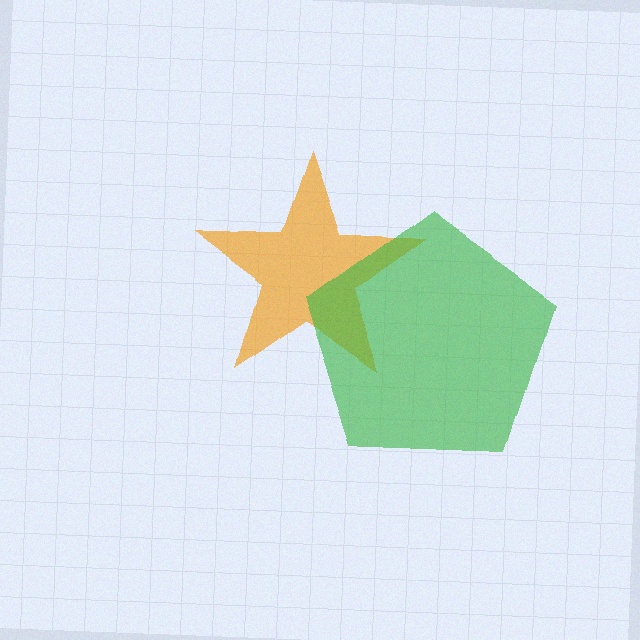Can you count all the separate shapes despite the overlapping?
Yes, there are 2 separate shapes.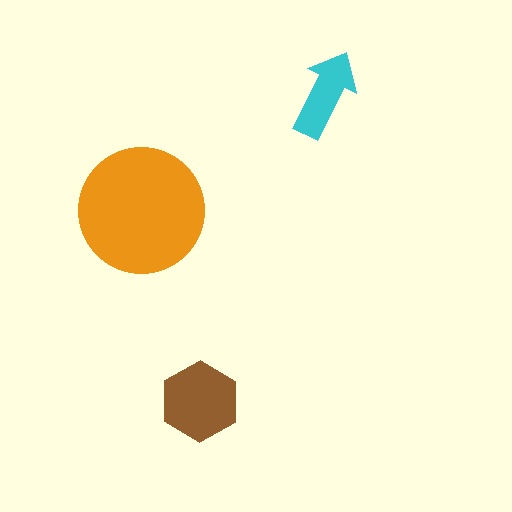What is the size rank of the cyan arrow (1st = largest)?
3rd.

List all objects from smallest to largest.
The cyan arrow, the brown hexagon, the orange circle.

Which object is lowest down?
The brown hexagon is bottommost.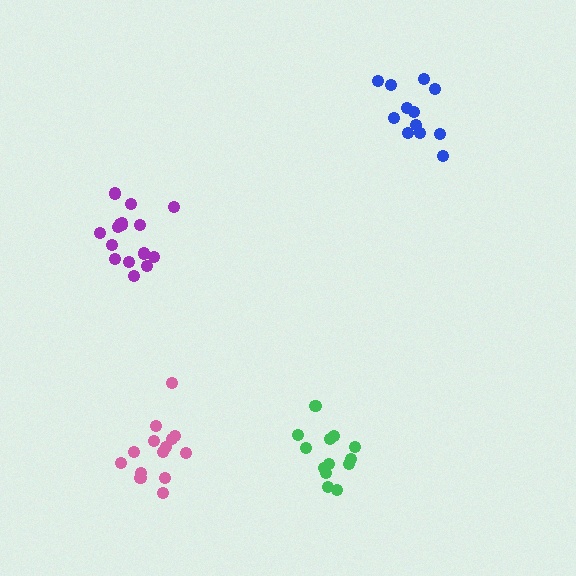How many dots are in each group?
Group 1: 15 dots, Group 2: 13 dots, Group 3: 12 dots, Group 4: 16 dots (56 total).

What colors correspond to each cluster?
The clusters are colored: pink, green, blue, purple.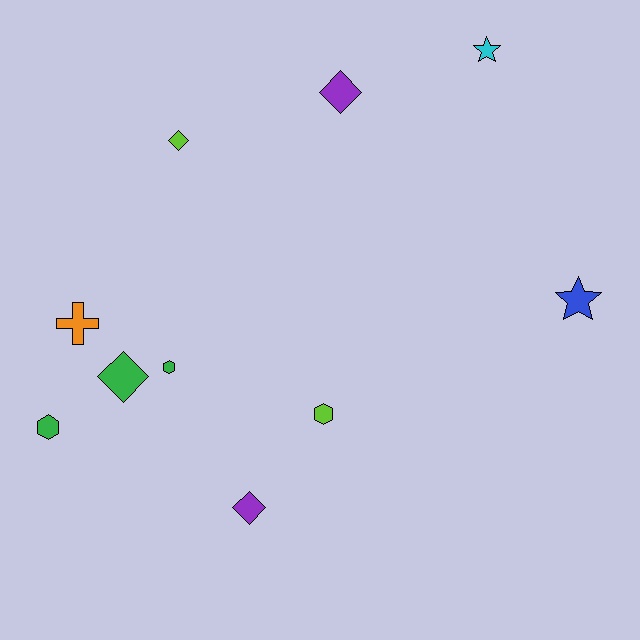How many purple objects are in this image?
There are 2 purple objects.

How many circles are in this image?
There are no circles.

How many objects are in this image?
There are 10 objects.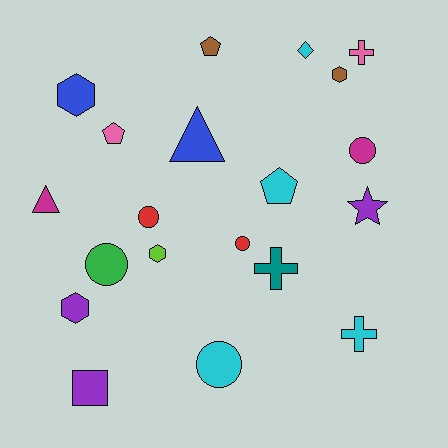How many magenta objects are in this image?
There are 2 magenta objects.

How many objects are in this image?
There are 20 objects.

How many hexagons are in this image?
There are 4 hexagons.